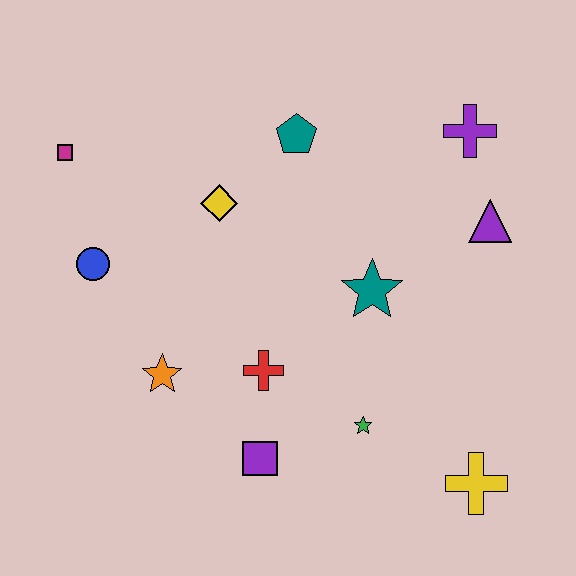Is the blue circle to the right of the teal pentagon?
No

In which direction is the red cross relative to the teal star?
The red cross is to the left of the teal star.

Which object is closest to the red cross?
The purple square is closest to the red cross.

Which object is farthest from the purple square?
The purple cross is farthest from the purple square.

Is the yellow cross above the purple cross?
No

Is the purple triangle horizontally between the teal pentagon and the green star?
No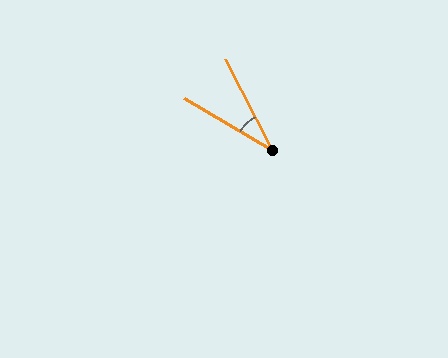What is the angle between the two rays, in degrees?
Approximately 32 degrees.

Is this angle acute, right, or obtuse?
It is acute.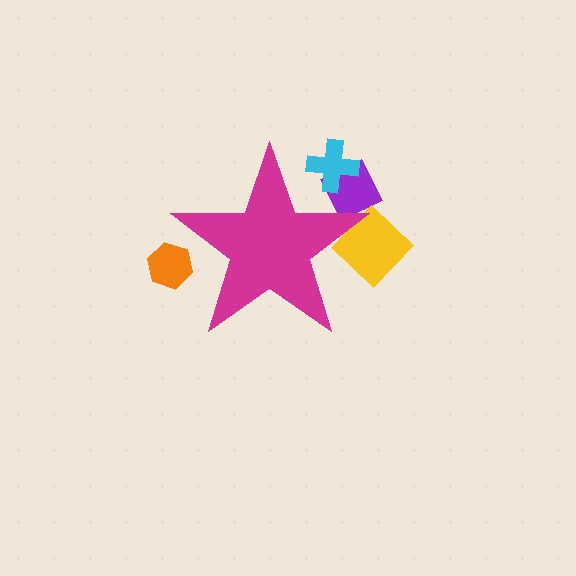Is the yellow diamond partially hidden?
Yes, the yellow diamond is partially hidden behind the magenta star.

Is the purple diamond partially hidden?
Yes, the purple diamond is partially hidden behind the magenta star.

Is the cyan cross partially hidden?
Yes, the cyan cross is partially hidden behind the magenta star.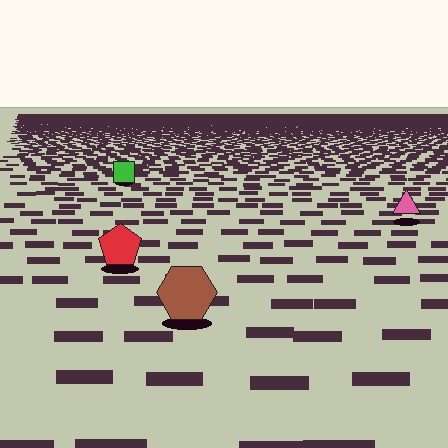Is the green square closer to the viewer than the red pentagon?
No. The red pentagon is closer — you can tell from the texture gradient: the ground texture is coarser near it.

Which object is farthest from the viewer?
The green square is farthest from the viewer. It appears smaller and the ground texture around it is denser.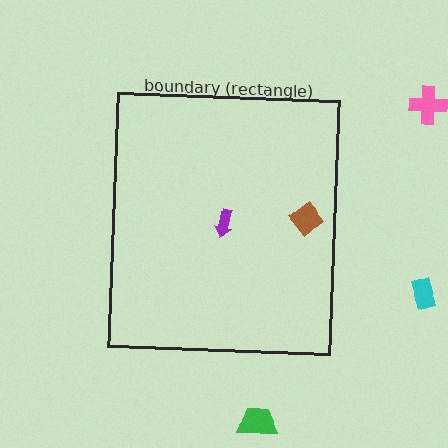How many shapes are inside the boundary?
2 inside, 3 outside.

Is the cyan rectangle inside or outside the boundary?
Outside.